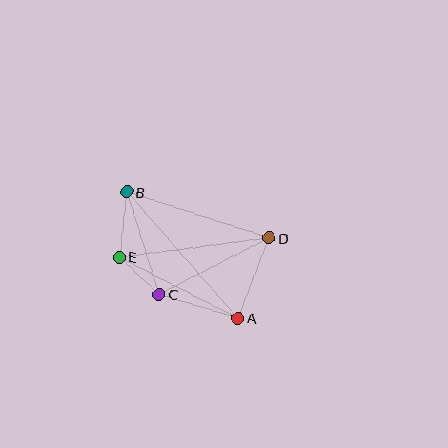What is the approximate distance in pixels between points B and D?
The distance between B and D is approximately 150 pixels.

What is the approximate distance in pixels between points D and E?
The distance between D and E is approximately 151 pixels.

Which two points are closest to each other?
Points C and E are closest to each other.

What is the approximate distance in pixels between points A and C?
The distance between A and C is approximately 82 pixels.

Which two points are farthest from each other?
Points A and B are farthest from each other.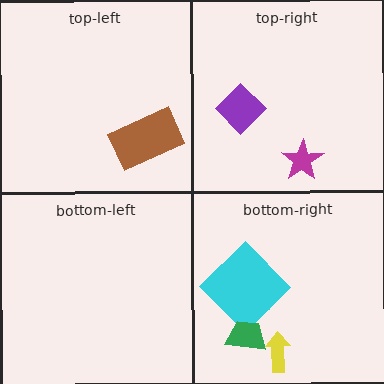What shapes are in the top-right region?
The purple diamond, the magenta star.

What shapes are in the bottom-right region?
The cyan diamond, the green trapezoid, the yellow arrow.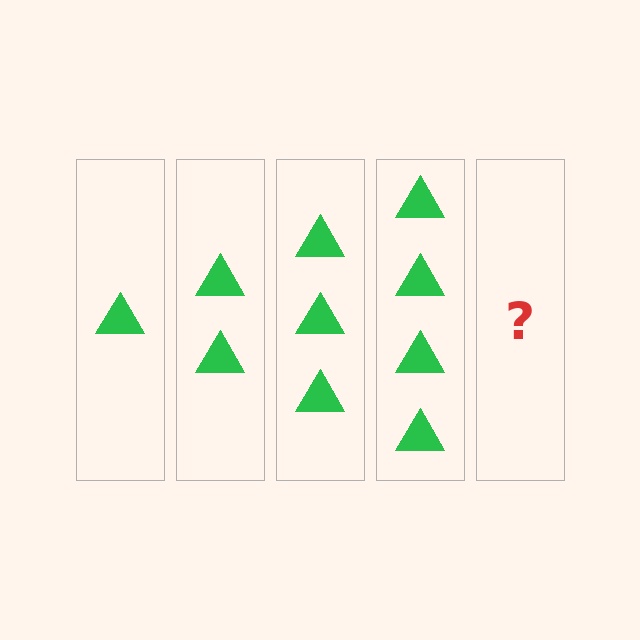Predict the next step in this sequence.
The next step is 5 triangles.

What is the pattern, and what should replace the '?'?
The pattern is that each step adds one more triangle. The '?' should be 5 triangles.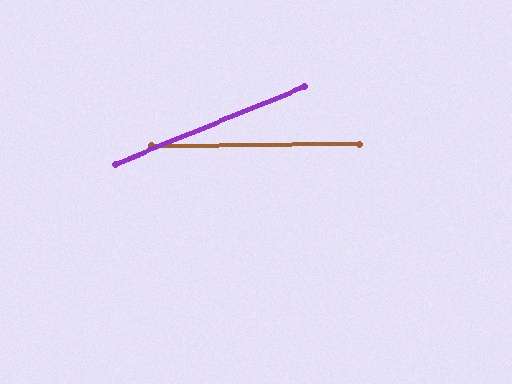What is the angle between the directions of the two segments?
Approximately 22 degrees.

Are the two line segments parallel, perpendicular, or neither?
Neither parallel nor perpendicular — they differ by about 22°.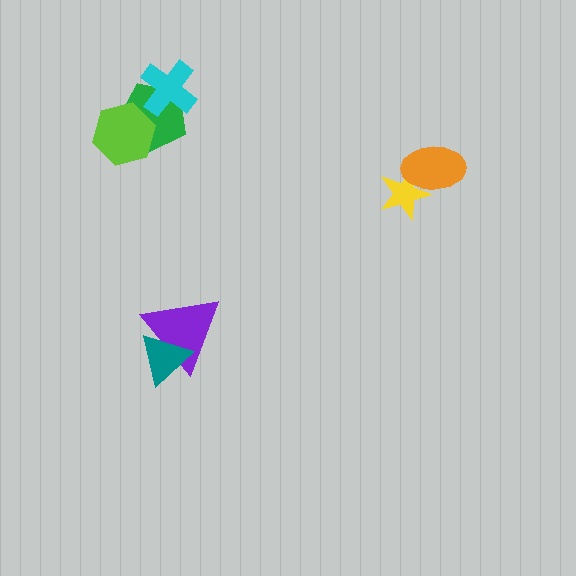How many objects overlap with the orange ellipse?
1 object overlaps with the orange ellipse.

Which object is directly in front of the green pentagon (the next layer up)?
The cyan cross is directly in front of the green pentagon.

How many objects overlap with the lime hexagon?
1 object overlaps with the lime hexagon.